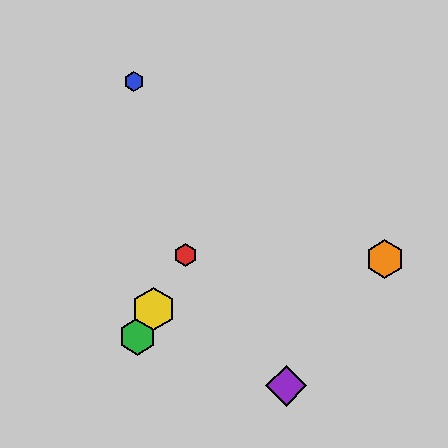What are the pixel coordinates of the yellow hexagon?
The yellow hexagon is at (154, 309).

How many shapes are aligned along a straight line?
3 shapes (the red hexagon, the green hexagon, the yellow hexagon) are aligned along a straight line.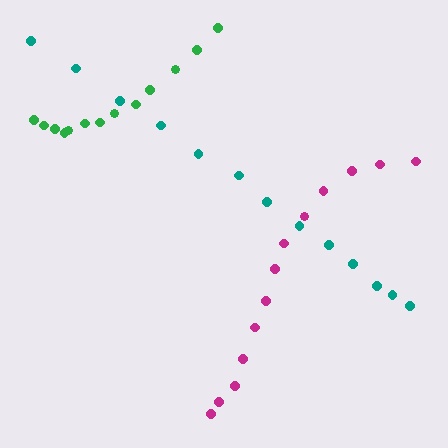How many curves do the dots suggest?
There are 3 distinct paths.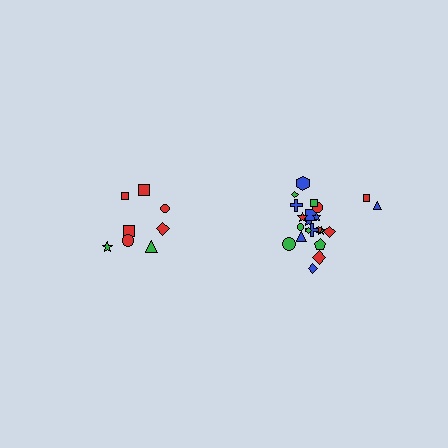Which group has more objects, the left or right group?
The right group.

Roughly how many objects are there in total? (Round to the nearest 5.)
Roughly 30 objects in total.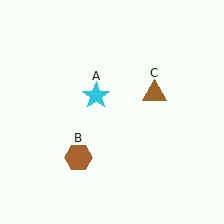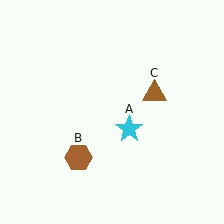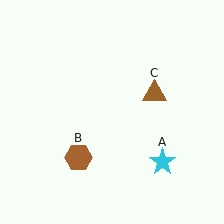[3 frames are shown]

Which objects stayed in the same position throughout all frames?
Brown hexagon (object B) and brown triangle (object C) remained stationary.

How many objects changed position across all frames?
1 object changed position: cyan star (object A).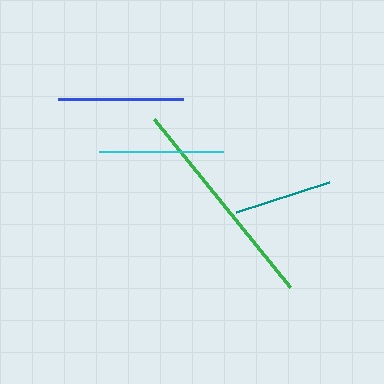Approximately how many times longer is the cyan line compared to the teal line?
The cyan line is approximately 1.3 times the length of the teal line.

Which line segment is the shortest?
The teal line is the shortest at approximately 98 pixels.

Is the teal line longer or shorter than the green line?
The green line is longer than the teal line.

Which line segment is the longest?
The green line is the longest at approximately 215 pixels.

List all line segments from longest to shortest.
From longest to shortest: green, blue, cyan, teal.